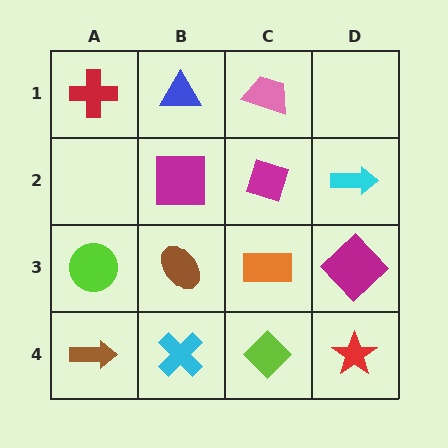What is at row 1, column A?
A red cross.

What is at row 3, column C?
An orange rectangle.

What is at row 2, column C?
A magenta diamond.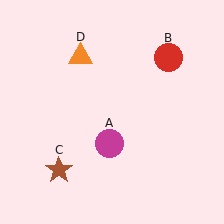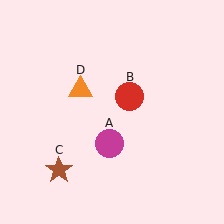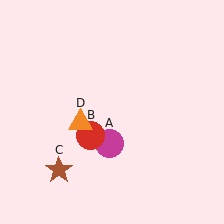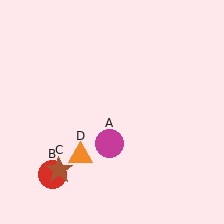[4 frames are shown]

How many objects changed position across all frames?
2 objects changed position: red circle (object B), orange triangle (object D).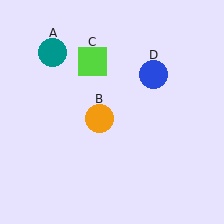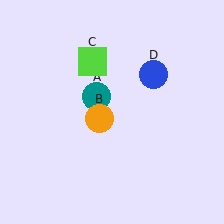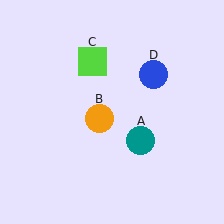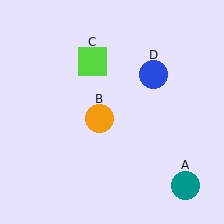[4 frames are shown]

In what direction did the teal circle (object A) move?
The teal circle (object A) moved down and to the right.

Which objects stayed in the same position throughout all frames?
Orange circle (object B) and lime square (object C) and blue circle (object D) remained stationary.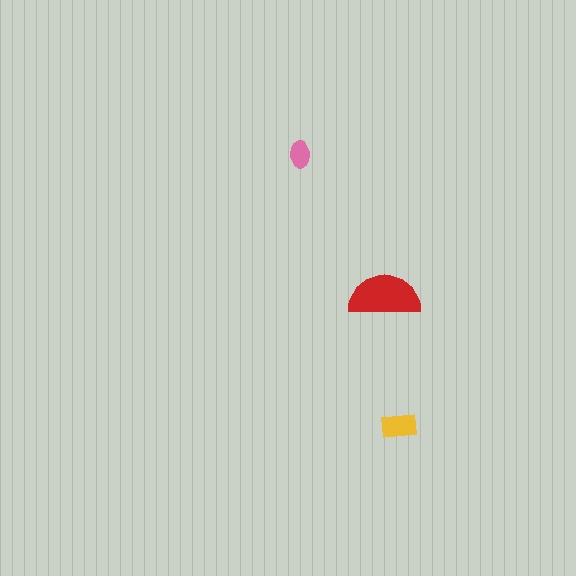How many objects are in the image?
There are 3 objects in the image.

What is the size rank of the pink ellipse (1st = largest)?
3rd.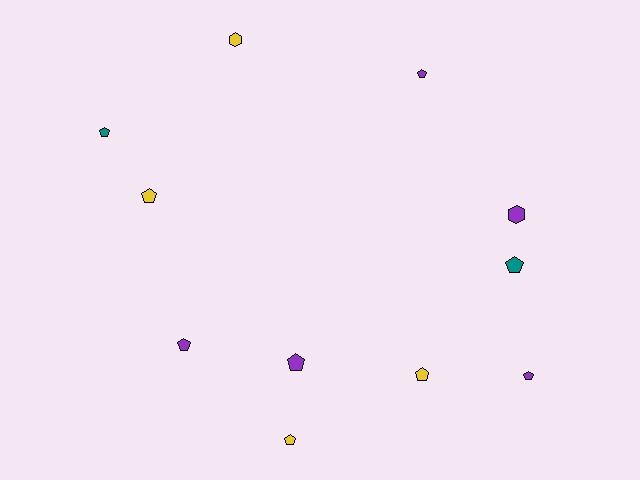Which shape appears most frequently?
Pentagon, with 9 objects.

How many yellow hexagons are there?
There is 1 yellow hexagon.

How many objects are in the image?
There are 11 objects.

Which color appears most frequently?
Purple, with 5 objects.